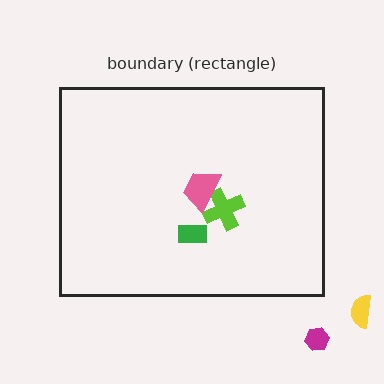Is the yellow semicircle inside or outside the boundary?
Outside.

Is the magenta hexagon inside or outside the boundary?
Outside.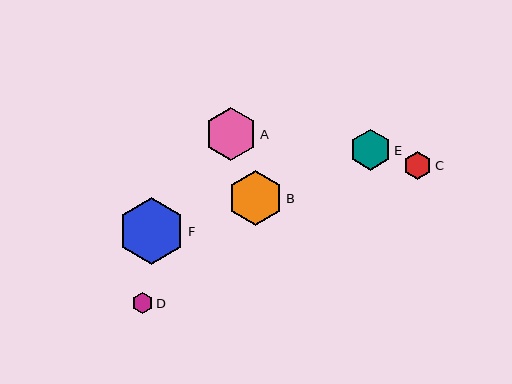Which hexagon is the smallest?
Hexagon D is the smallest with a size of approximately 21 pixels.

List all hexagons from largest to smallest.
From largest to smallest: F, B, A, E, C, D.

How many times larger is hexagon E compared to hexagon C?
Hexagon E is approximately 1.5 times the size of hexagon C.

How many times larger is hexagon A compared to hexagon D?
Hexagon A is approximately 2.5 times the size of hexagon D.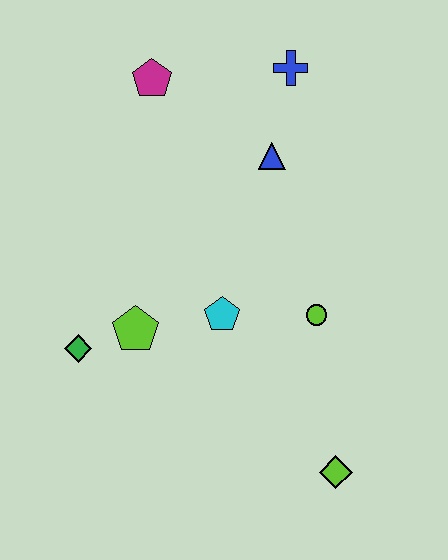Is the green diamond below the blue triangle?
Yes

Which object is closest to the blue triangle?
The blue cross is closest to the blue triangle.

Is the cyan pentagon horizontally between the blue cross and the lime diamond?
No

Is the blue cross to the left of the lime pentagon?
No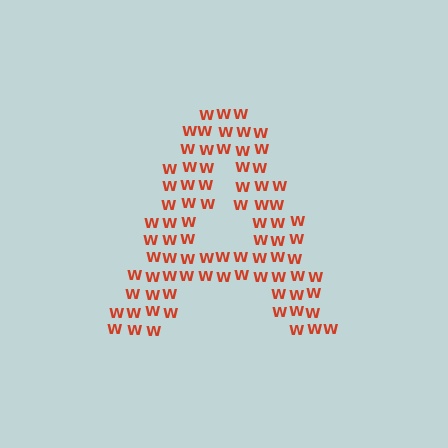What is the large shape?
The large shape is the letter A.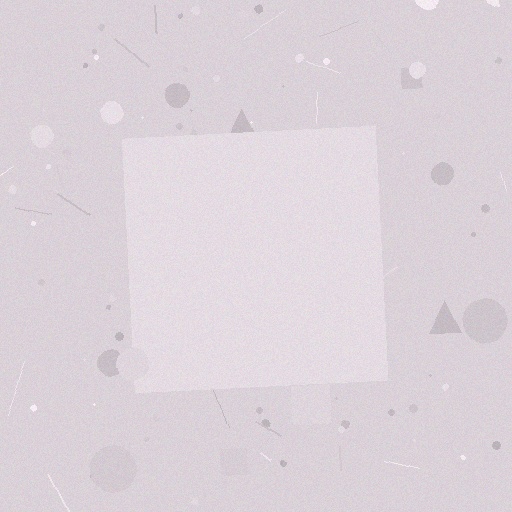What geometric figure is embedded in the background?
A square is embedded in the background.